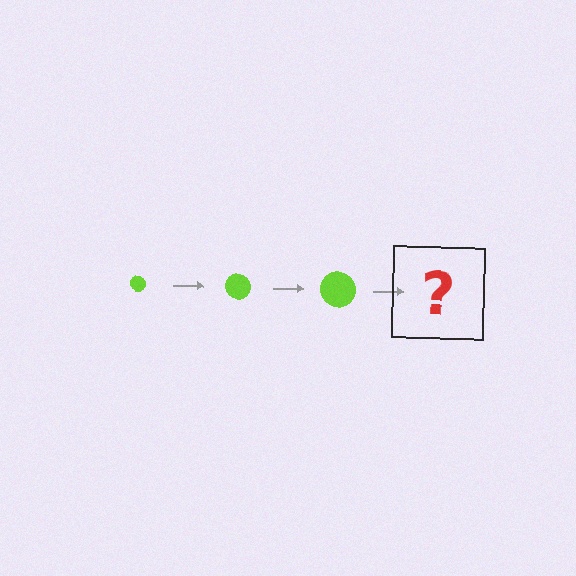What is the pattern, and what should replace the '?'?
The pattern is that the circle gets progressively larger each step. The '?' should be a lime circle, larger than the previous one.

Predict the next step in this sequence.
The next step is a lime circle, larger than the previous one.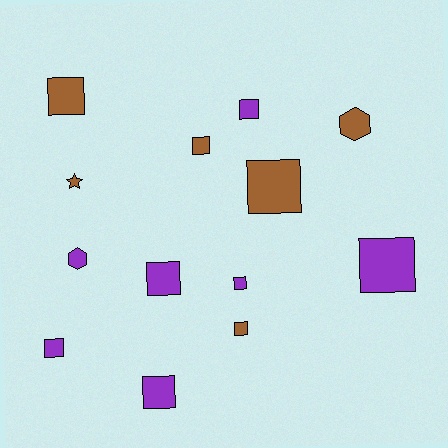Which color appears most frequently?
Purple, with 7 objects.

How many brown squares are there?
There are 4 brown squares.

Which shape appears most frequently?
Square, with 10 objects.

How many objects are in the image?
There are 13 objects.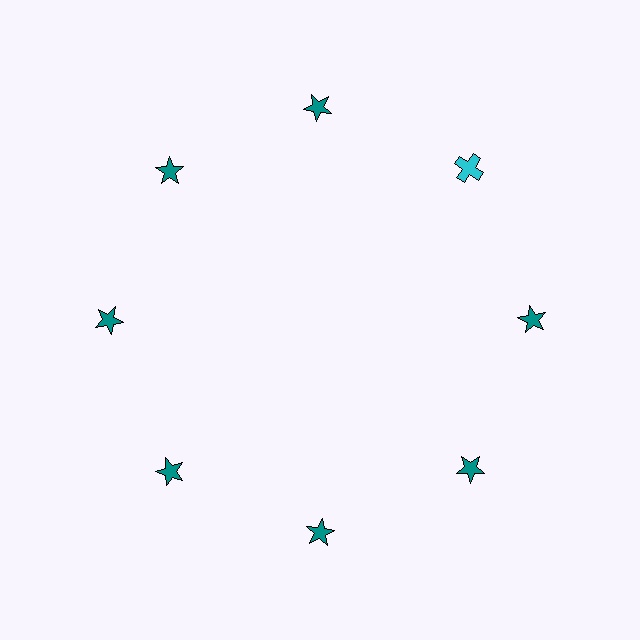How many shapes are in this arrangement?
There are 8 shapes arranged in a ring pattern.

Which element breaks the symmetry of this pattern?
The cyan cross at roughly the 2 o'clock position breaks the symmetry. All other shapes are teal stars.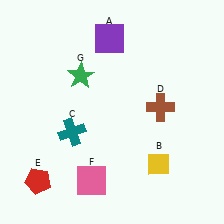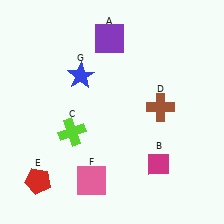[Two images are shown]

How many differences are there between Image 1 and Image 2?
There are 3 differences between the two images.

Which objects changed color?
B changed from yellow to magenta. C changed from teal to lime. G changed from green to blue.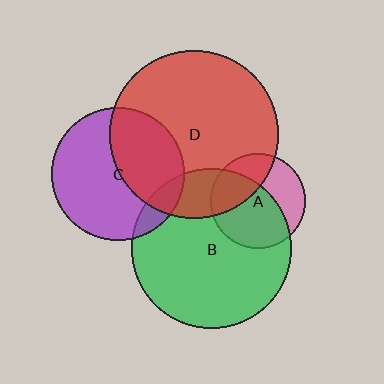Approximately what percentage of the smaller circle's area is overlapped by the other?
Approximately 35%.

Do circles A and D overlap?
Yes.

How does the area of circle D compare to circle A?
Approximately 3.2 times.